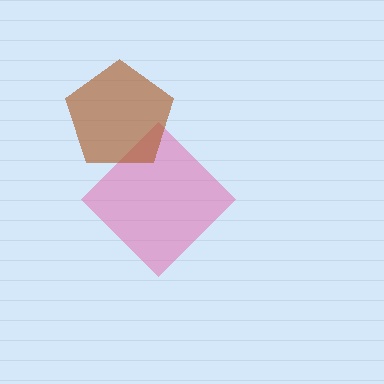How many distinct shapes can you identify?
There are 2 distinct shapes: a pink diamond, a brown pentagon.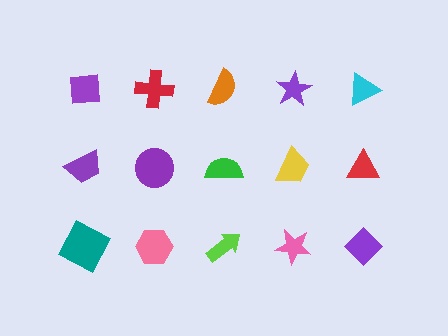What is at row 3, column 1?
A teal square.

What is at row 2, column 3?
A green semicircle.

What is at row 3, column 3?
A lime arrow.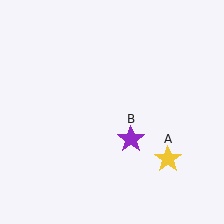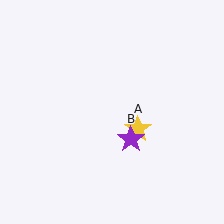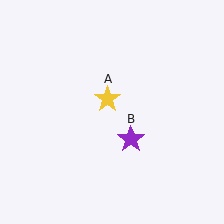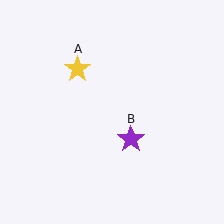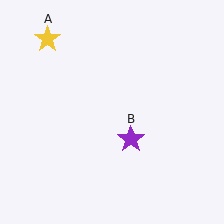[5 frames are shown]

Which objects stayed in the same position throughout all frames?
Purple star (object B) remained stationary.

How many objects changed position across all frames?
1 object changed position: yellow star (object A).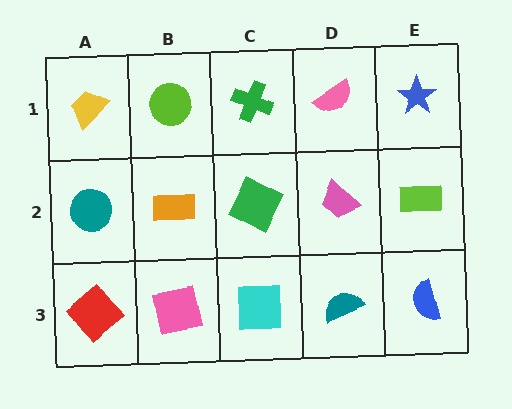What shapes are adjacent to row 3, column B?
An orange rectangle (row 2, column B), a red diamond (row 3, column A), a cyan square (row 3, column C).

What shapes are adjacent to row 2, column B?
A lime circle (row 1, column B), a pink square (row 3, column B), a teal circle (row 2, column A), a green square (row 2, column C).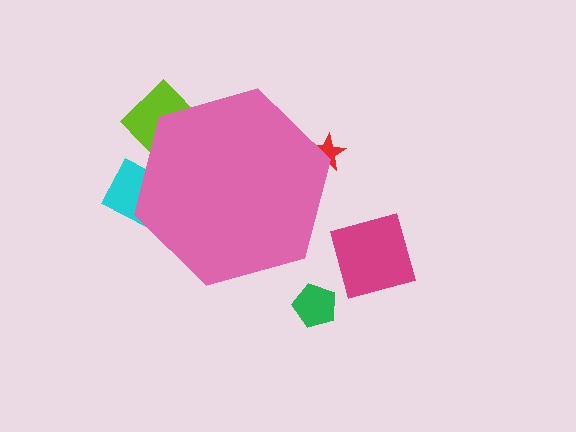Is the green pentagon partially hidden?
No, the green pentagon is fully visible.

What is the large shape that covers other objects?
A pink hexagon.